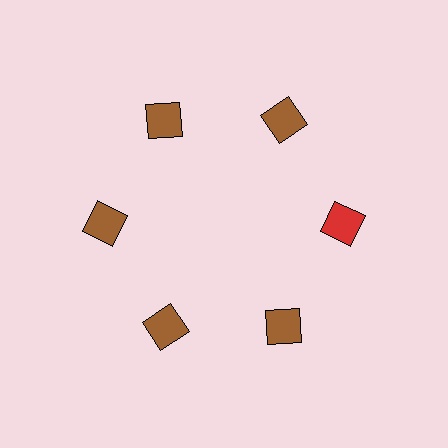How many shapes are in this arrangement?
There are 6 shapes arranged in a ring pattern.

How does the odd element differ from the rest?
It has a different color: red instead of brown.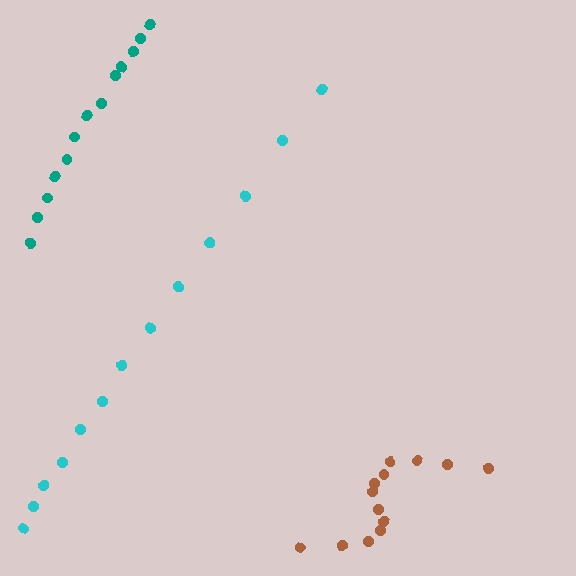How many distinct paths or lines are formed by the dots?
There are 3 distinct paths.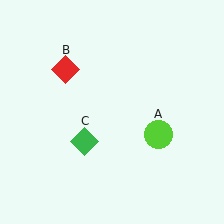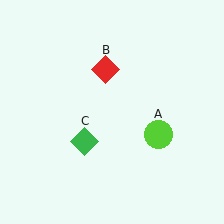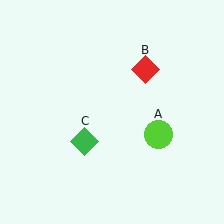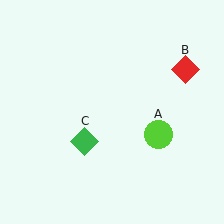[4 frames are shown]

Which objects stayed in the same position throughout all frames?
Lime circle (object A) and green diamond (object C) remained stationary.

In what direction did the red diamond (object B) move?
The red diamond (object B) moved right.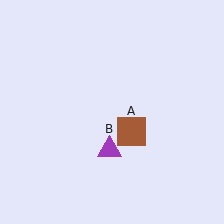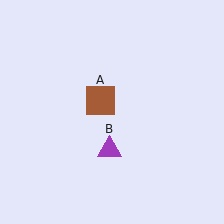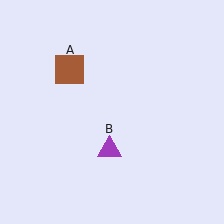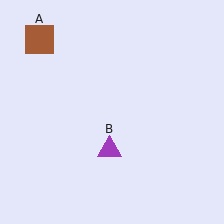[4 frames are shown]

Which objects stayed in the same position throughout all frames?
Purple triangle (object B) remained stationary.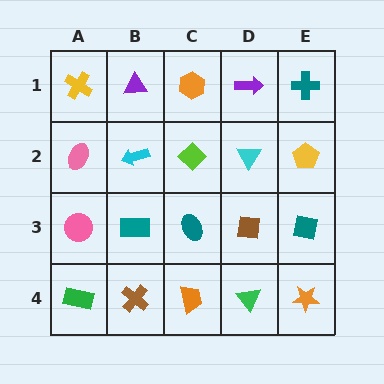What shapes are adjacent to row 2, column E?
A teal cross (row 1, column E), a teal square (row 3, column E), a cyan triangle (row 2, column D).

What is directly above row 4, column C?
A teal ellipse.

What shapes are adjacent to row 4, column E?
A teal square (row 3, column E), a green triangle (row 4, column D).